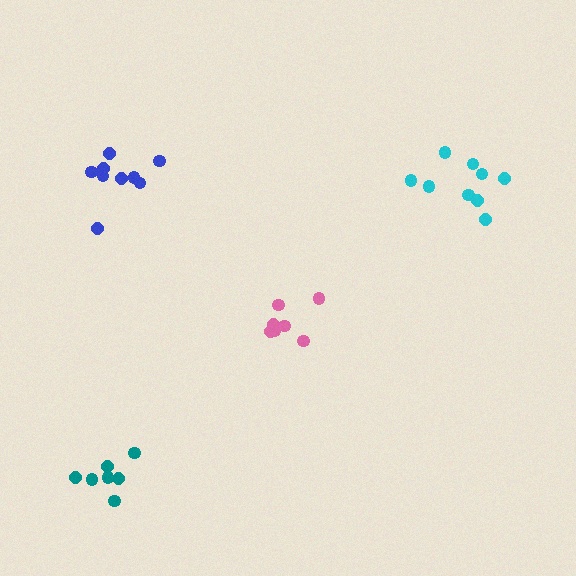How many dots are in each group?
Group 1: 9 dots, Group 2: 9 dots, Group 3: 7 dots, Group 4: 7 dots (32 total).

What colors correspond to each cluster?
The clusters are colored: blue, cyan, teal, pink.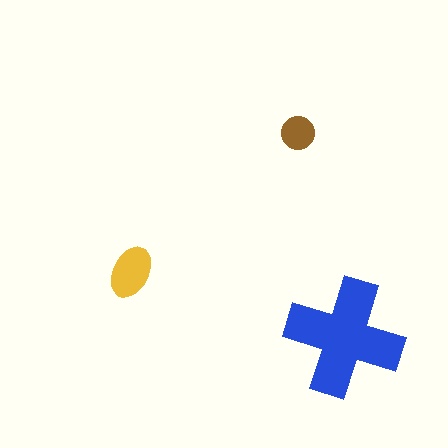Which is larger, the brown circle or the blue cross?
The blue cross.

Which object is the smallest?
The brown circle.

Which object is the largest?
The blue cross.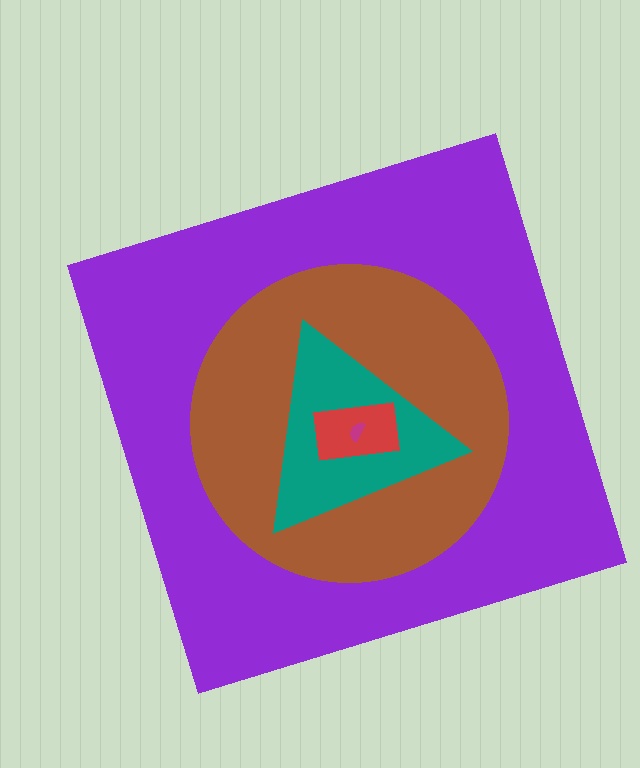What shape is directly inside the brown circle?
The teal triangle.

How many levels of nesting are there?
5.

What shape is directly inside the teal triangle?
The red rectangle.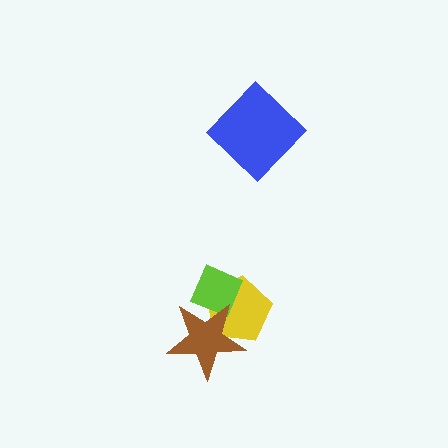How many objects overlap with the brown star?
2 objects overlap with the brown star.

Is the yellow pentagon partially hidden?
Yes, it is partially covered by another shape.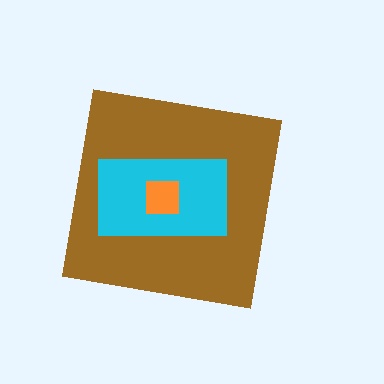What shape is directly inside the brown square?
The cyan rectangle.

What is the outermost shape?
The brown square.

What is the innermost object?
The orange square.